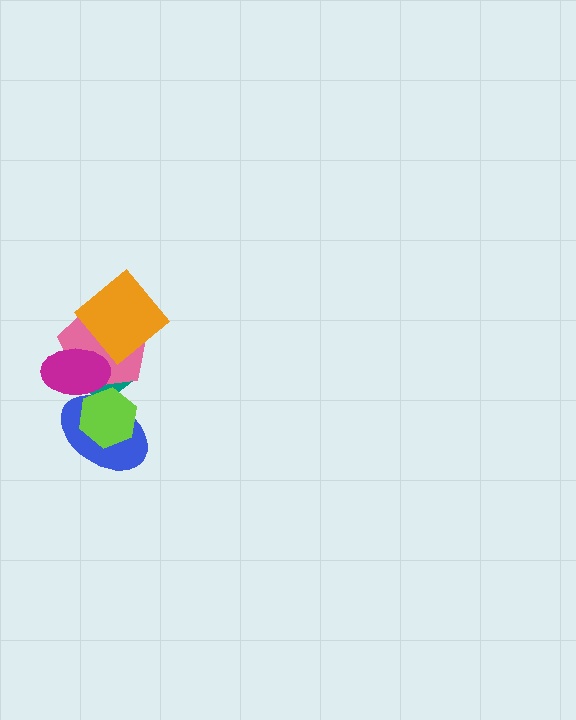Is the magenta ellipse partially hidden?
No, no other shape covers it.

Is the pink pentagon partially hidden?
Yes, it is partially covered by another shape.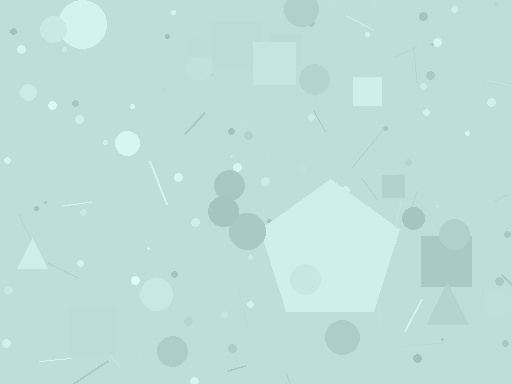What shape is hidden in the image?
A pentagon is hidden in the image.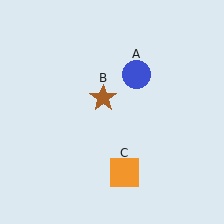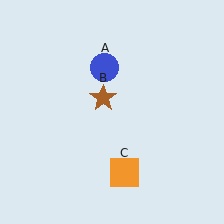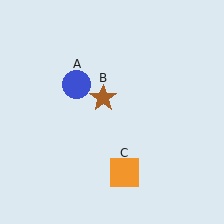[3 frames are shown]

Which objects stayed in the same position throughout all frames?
Brown star (object B) and orange square (object C) remained stationary.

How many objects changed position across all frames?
1 object changed position: blue circle (object A).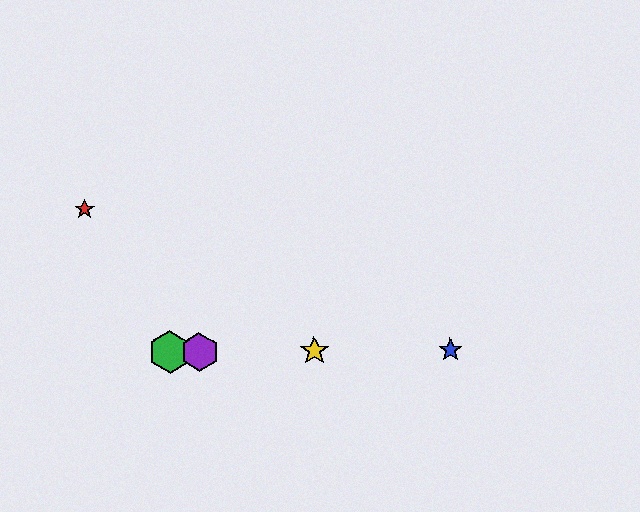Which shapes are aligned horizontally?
The blue star, the green hexagon, the yellow star, the purple hexagon are aligned horizontally.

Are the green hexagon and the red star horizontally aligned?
No, the green hexagon is at y≈352 and the red star is at y≈210.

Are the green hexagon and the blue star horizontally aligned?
Yes, both are at y≈352.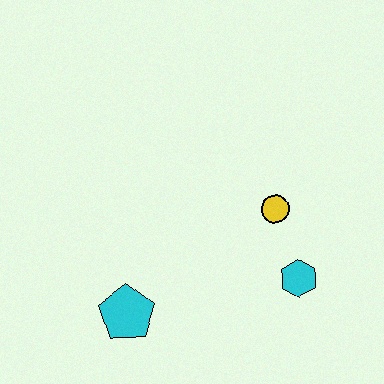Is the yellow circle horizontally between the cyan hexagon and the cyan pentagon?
Yes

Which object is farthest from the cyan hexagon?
The cyan pentagon is farthest from the cyan hexagon.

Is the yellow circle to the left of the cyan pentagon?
No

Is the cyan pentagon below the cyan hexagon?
Yes